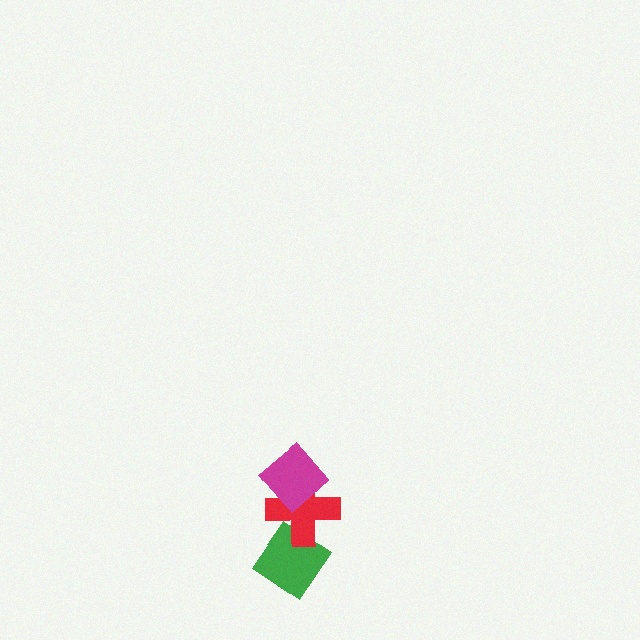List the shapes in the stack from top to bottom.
From top to bottom: the magenta diamond, the red cross, the green diamond.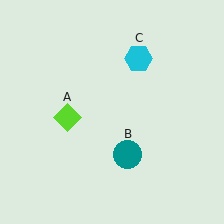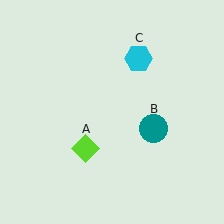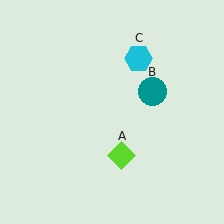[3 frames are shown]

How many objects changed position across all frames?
2 objects changed position: lime diamond (object A), teal circle (object B).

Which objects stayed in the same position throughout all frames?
Cyan hexagon (object C) remained stationary.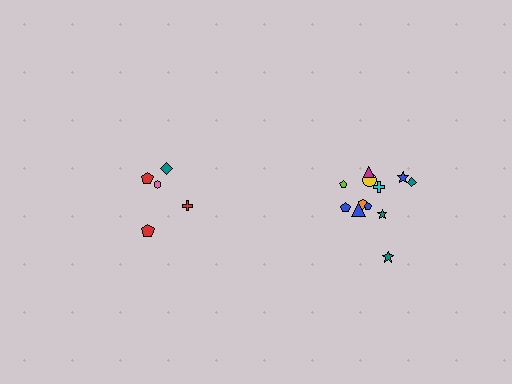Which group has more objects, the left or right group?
The right group.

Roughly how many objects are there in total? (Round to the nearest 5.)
Roughly 15 objects in total.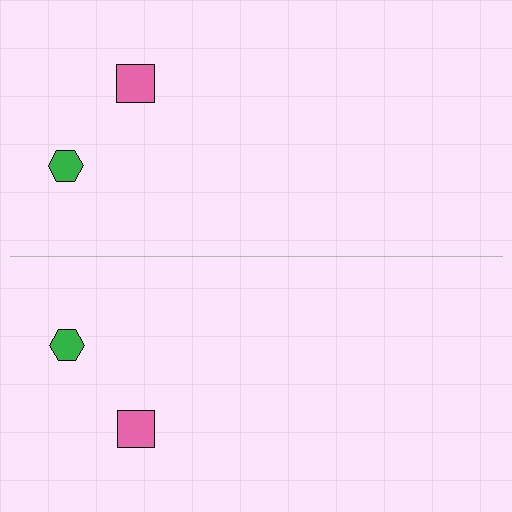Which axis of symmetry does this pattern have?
The pattern has a horizontal axis of symmetry running through the center of the image.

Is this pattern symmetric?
Yes, this pattern has bilateral (reflection) symmetry.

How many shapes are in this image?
There are 4 shapes in this image.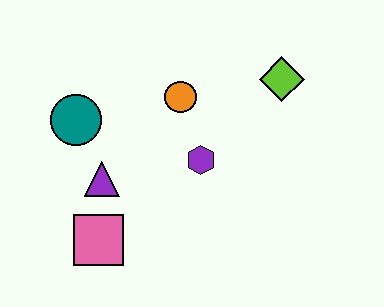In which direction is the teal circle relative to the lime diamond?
The teal circle is to the left of the lime diamond.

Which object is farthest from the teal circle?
The lime diamond is farthest from the teal circle.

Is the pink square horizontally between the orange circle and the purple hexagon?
No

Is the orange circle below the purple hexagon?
No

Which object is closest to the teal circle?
The purple triangle is closest to the teal circle.